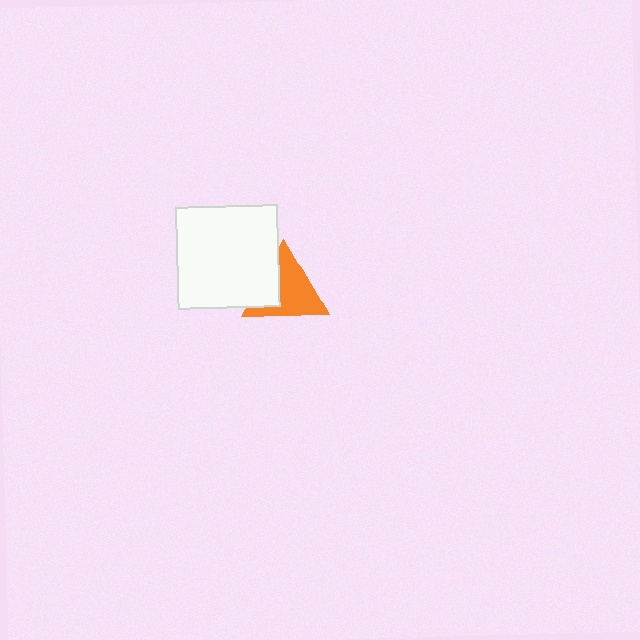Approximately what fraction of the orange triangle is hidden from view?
Roughly 31% of the orange triangle is hidden behind the white square.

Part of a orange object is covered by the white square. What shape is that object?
It is a triangle.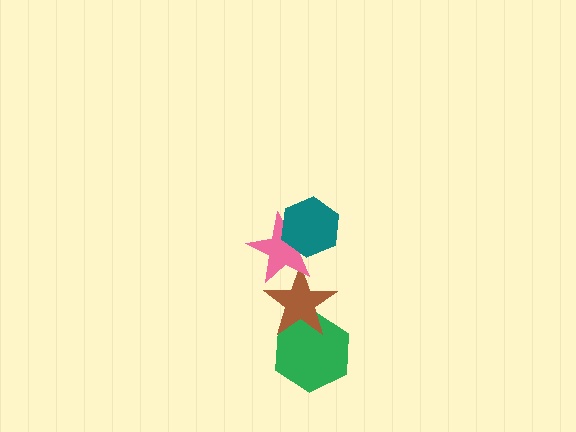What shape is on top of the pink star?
The teal hexagon is on top of the pink star.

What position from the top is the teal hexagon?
The teal hexagon is 1st from the top.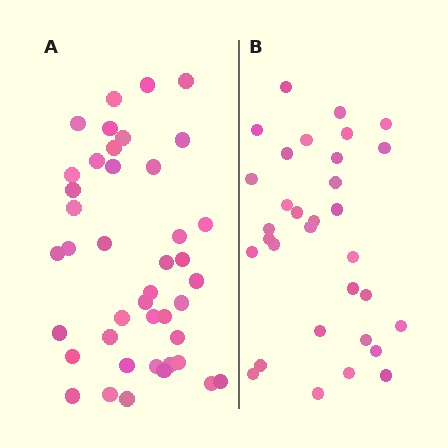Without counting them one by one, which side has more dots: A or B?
Region A (the left region) has more dots.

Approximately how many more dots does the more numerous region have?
Region A has roughly 10 or so more dots than region B.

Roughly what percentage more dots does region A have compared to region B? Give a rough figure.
About 30% more.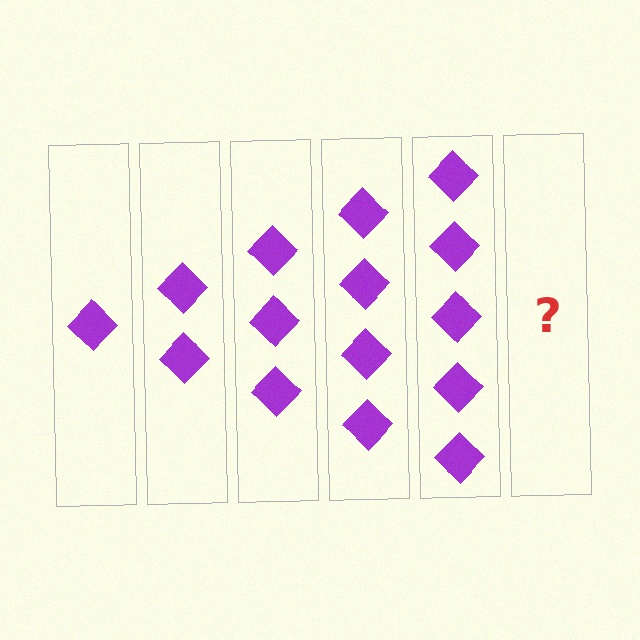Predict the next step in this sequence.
The next step is 6 diamonds.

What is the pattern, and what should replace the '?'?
The pattern is that each step adds one more diamond. The '?' should be 6 diamonds.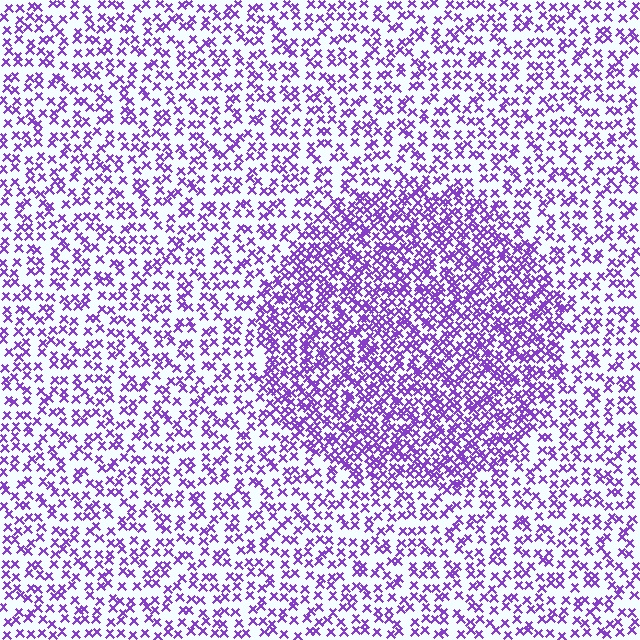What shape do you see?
I see a circle.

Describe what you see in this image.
The image contains small purple elements arranged at two different densities. A circle-shaped region is visible where the elements are more densely packed than the surrounding area.